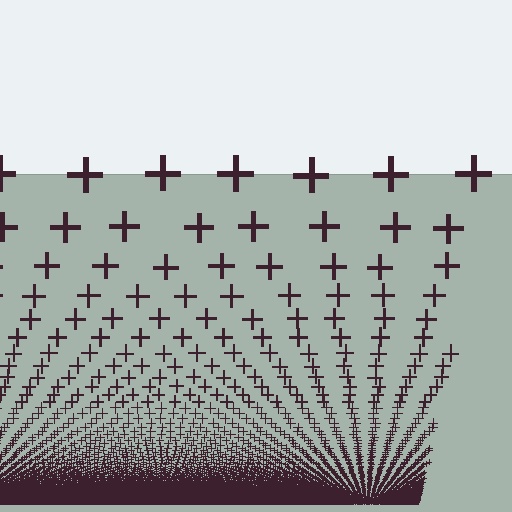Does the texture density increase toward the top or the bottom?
Density increases toward the bottom.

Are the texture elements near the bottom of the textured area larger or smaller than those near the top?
Smaller. The gradient is inverted — elements near the bottom are smaller and denser.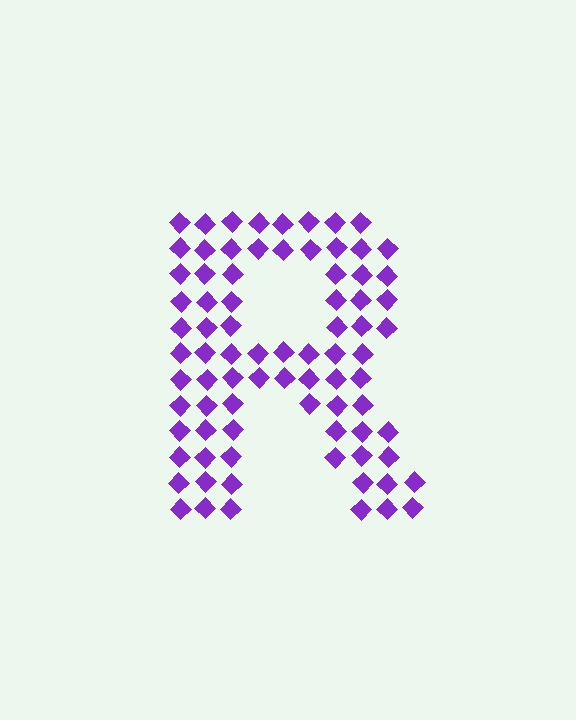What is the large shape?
The large shape is the letter R.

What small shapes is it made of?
It is made of small diamonds.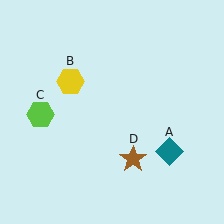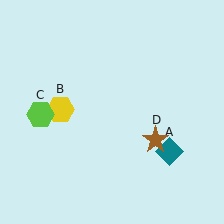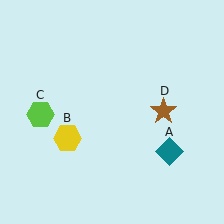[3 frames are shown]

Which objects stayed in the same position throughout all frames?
Teal diamond (object A) and lime hexagon (object C) remained stationary.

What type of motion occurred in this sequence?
The yellow hexagon (object B), brown star (object D) rotated counterclockwise around the center of the scene.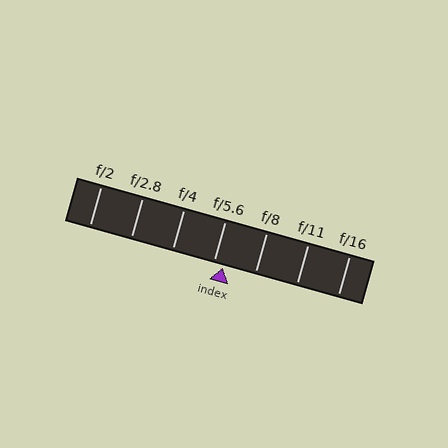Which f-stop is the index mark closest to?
The index mark is closest to f/5.6.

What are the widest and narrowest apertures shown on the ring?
The widest aperture shown is f/2 and the narrowest is f/16.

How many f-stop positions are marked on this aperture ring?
There are 7 f-stop positions marked.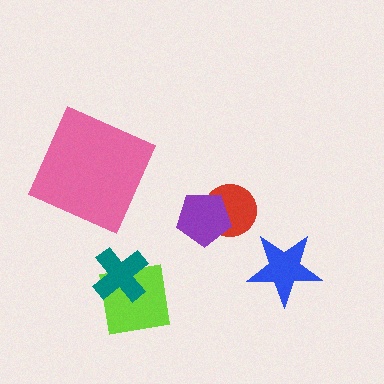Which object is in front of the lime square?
The teal cross is in front of the lime square.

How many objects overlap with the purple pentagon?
1 object overlaps with the purple pentagon.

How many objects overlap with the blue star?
0 objects overlap with the blue star.